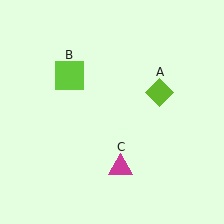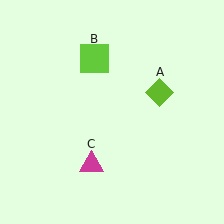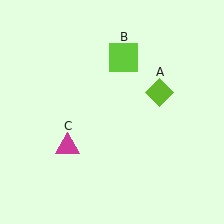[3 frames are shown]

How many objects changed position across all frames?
2 objects changed position: lime square (object B), magenta triangle (object C).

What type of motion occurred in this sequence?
The lime square (object B), magenta triangle (object C) rotated clockwise around the center of the scene.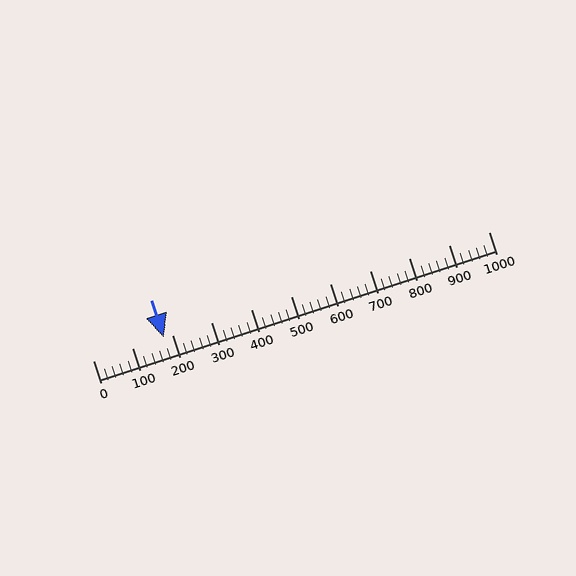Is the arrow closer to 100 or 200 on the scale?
The arrow is closer to 200.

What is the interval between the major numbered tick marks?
The major tick marks are spaced 100 units apart.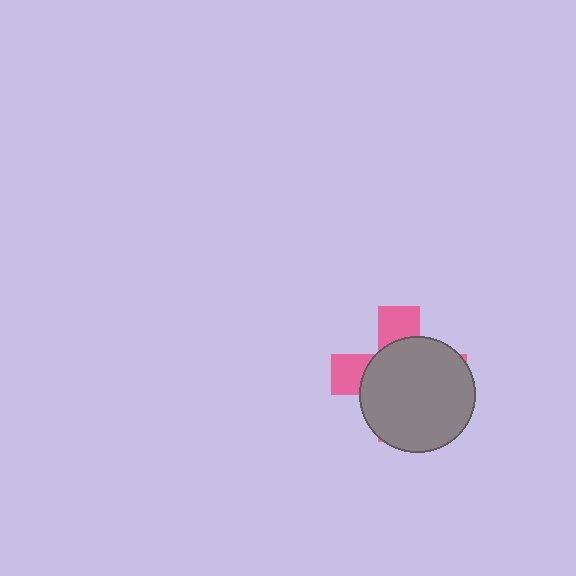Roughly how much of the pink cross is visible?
A small part of it is visible (roughly 30%).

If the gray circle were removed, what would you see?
You would see the complete pink cross.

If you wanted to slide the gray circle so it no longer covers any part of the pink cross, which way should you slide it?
Slide it toward the lower-right — that is the most direct way to separate the two shapes.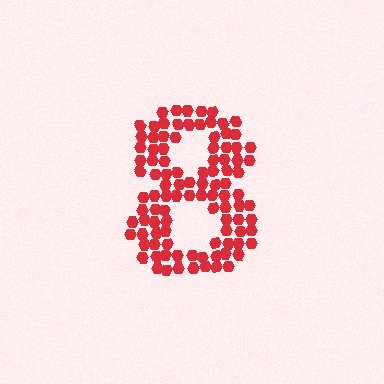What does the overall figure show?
The overall figure shows the digit 8.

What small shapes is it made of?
It is made of small hexagons.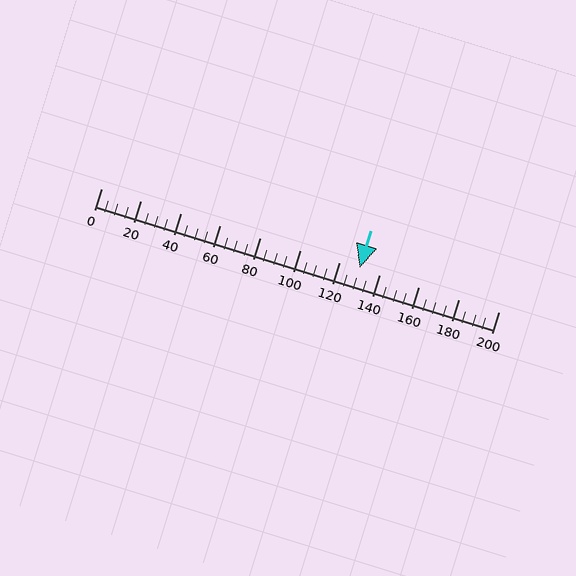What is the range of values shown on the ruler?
The ruler shows values from 0 to 200.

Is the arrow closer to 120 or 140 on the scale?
The arrow is closer to 140.